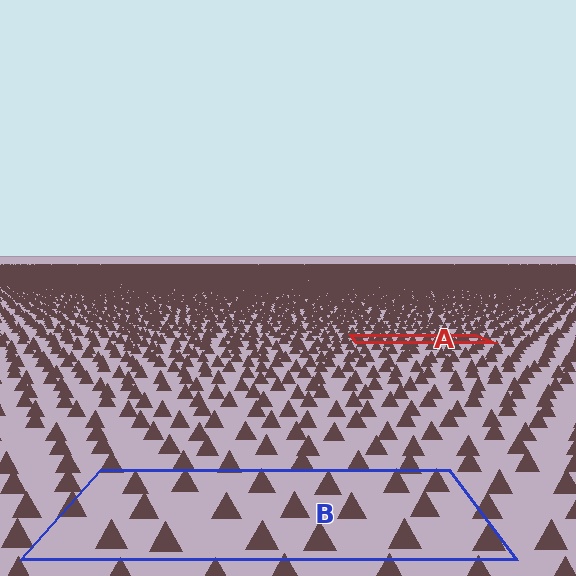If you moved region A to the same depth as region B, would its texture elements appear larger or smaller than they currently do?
They would appear larger. At a closer depth, the same texture elements are projected at a bigger on-screen size.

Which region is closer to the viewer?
Region B is closer. The texture elements there are larger and more spread out.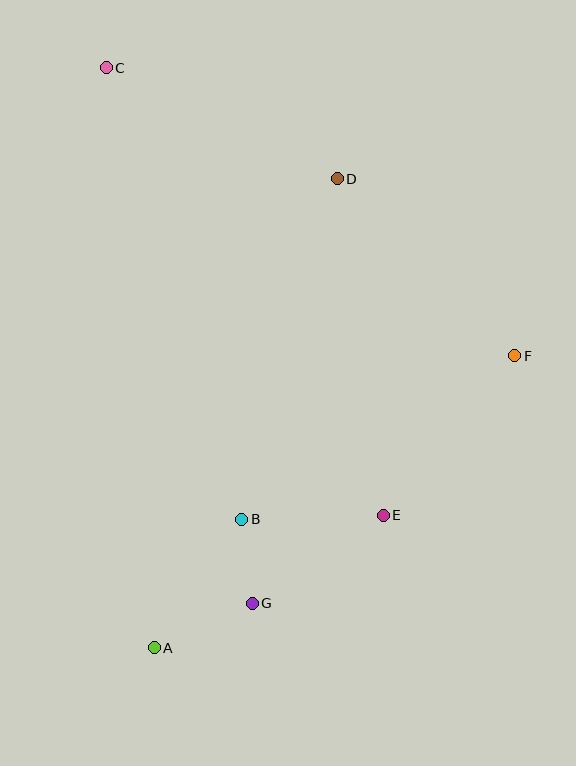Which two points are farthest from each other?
Points A and C are farthest from each other.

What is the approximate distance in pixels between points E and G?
The distance between E and G is approximately 158 pixels.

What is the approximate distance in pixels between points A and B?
The distance between A and B is approximately 155 pixels.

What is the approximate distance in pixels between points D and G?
The distance between D and G is approximately 433 pixels.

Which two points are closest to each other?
Points B and G are closest to each other.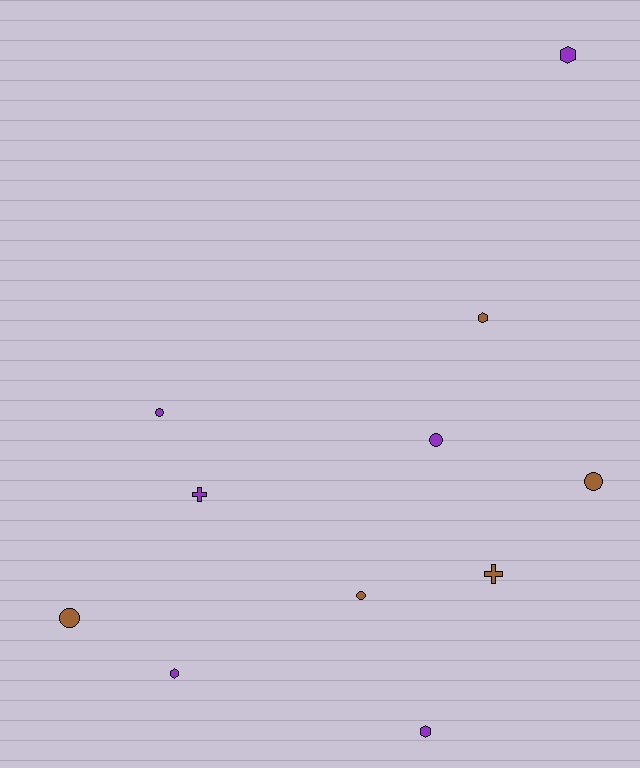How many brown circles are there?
There are 3 brown circles.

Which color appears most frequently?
Purple, with 6 objects.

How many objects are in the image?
There are 11 objects.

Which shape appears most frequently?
Circle, with 5 objects.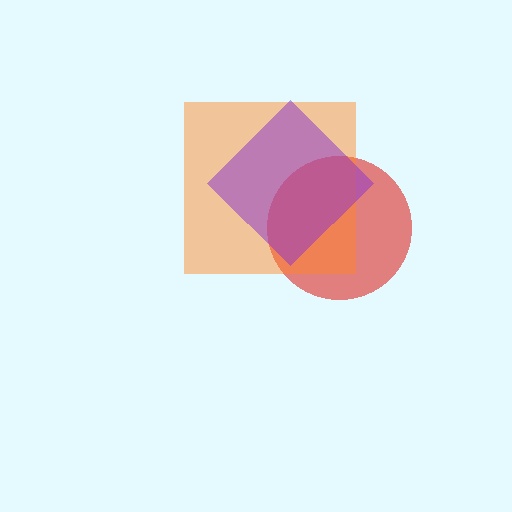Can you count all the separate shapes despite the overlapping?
Yes, there are 3 separate shapes.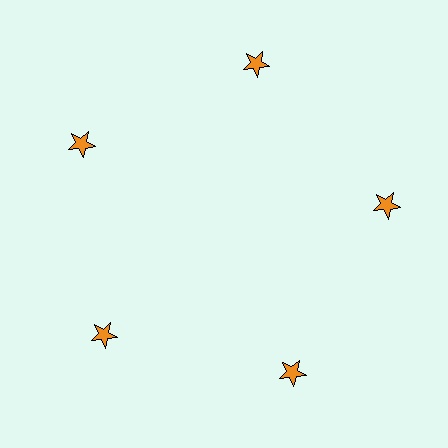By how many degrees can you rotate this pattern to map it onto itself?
The pattern maps onto itself every 72 degrees of rotation.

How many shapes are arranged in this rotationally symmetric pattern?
There are 5 shapes, arranged in 5 groups of 1.